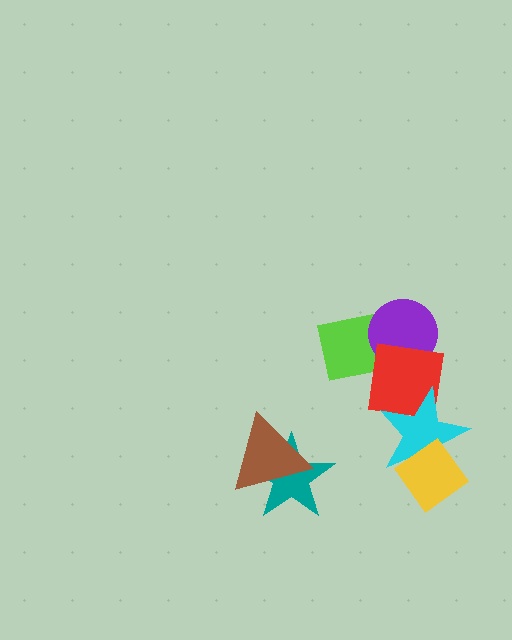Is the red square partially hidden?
Yes, it is partially covered by another shape.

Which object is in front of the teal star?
The brown triangle is in front of the teal star.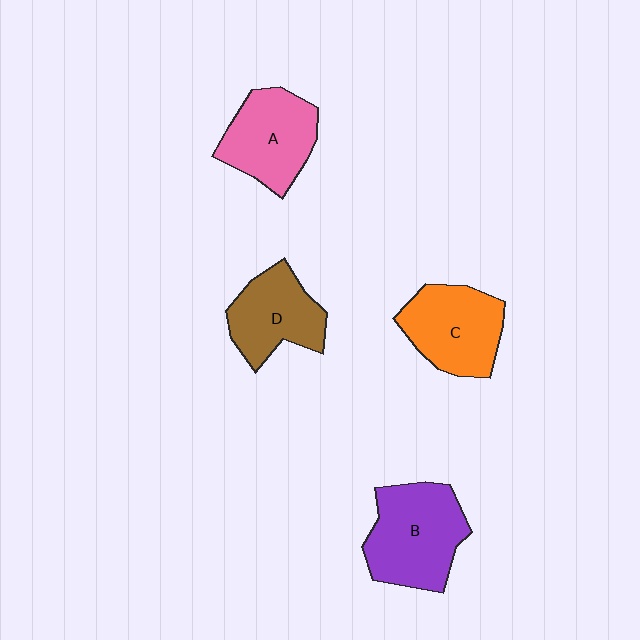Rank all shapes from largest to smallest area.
From largest to smallest: B (purple), C (orange), A (pink), D (brown).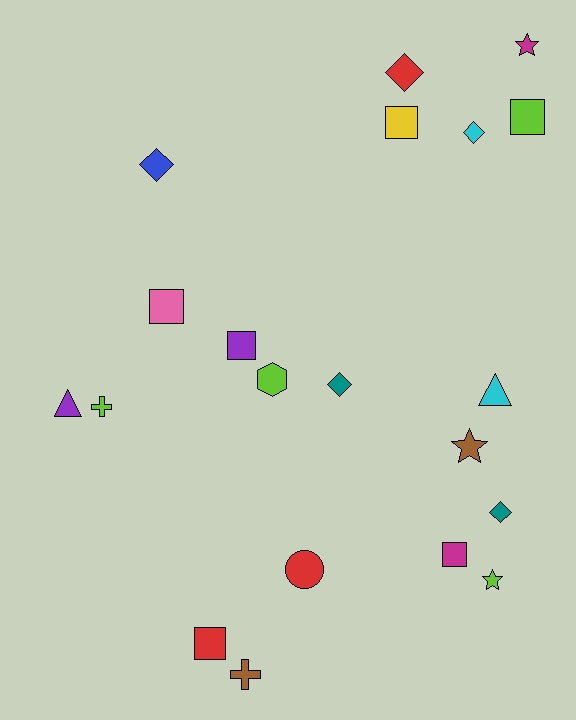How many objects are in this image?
There are 20 objects.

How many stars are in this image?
There are 3 stars.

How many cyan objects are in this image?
There are 2 cyan objects.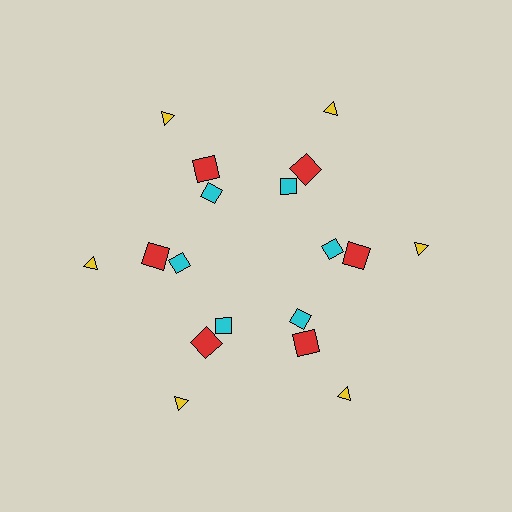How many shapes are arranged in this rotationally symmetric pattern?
There are 18 shapes, arranged in 6 groups of 3.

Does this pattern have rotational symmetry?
Yes, this pattern has 6-fold rotational symmetry. It looks the same after rotating 60 degrees around the center.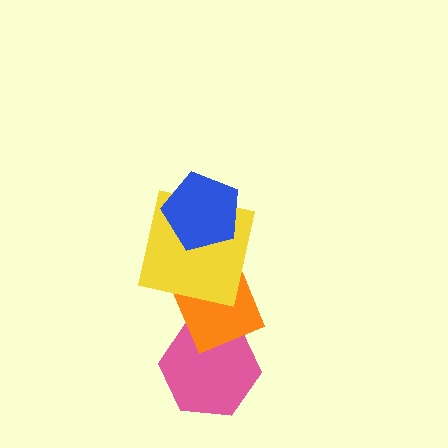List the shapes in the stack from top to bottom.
From top to bottom: the blue pentagon, the yellow square, the orange diamond, the pink hexagon.